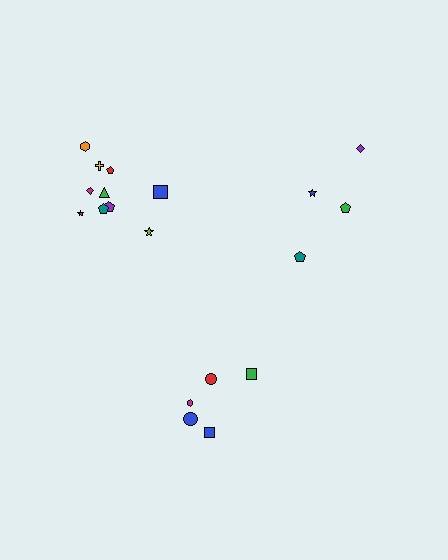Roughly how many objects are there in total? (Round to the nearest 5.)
Roughly 20 objects in total.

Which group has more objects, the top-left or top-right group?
The top-left group.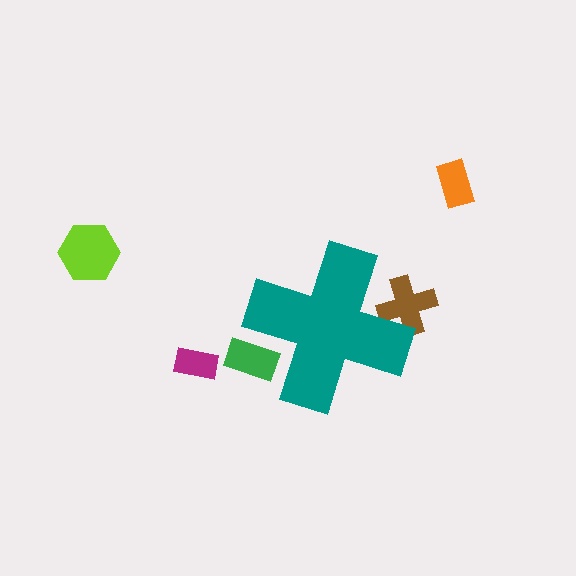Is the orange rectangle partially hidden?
No, the orange rectangle is fully visible.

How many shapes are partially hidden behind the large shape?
2 shapes are partially hidden.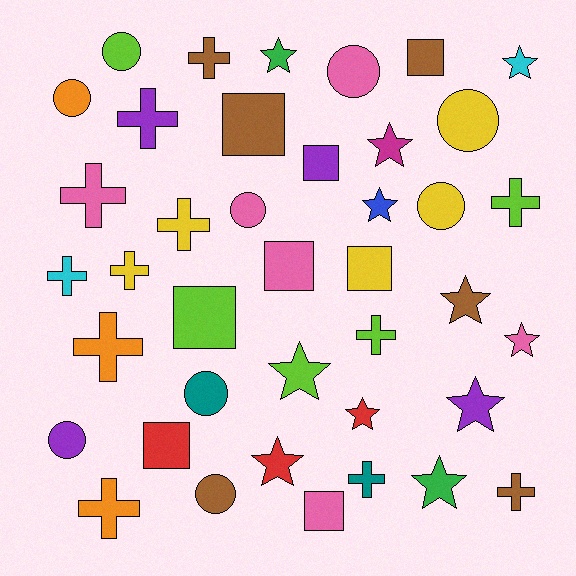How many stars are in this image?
There are 11 stars.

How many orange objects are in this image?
There are 3 orange objects.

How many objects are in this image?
There are 40 objects.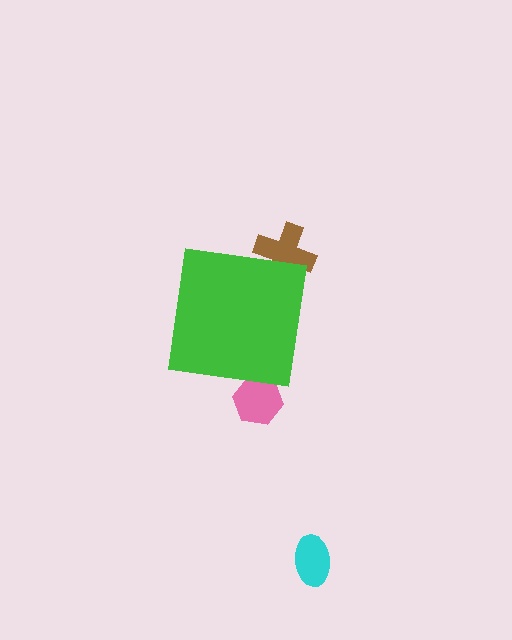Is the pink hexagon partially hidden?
Yes, the pink hexagon is partially hidden behind the green square.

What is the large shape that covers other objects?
A green square.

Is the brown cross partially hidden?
Yes, the brown cross is partially hidden behind the green square.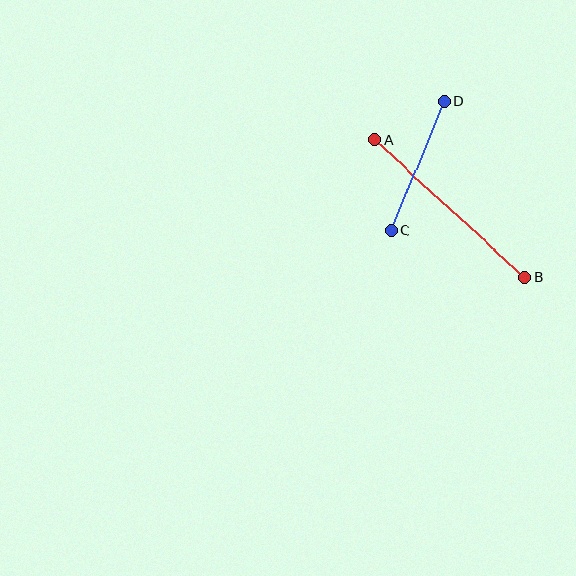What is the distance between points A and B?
The distance is approximately 204 pixels.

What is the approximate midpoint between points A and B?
The midpoint is at approximately (450, 209) pixels.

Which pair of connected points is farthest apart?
Points A and B are farthest apart.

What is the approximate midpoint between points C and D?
The midpoint is at approximately (418, 166) pixels.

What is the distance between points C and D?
The distance is approximately 140 pixels.